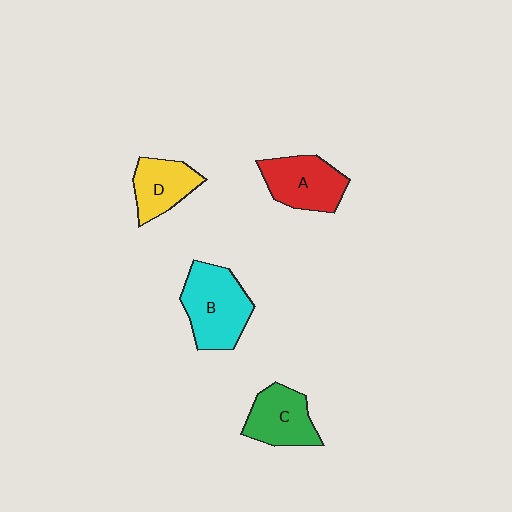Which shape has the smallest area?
Shape D (yellow).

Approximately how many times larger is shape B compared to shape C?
Approximately 1.3 times.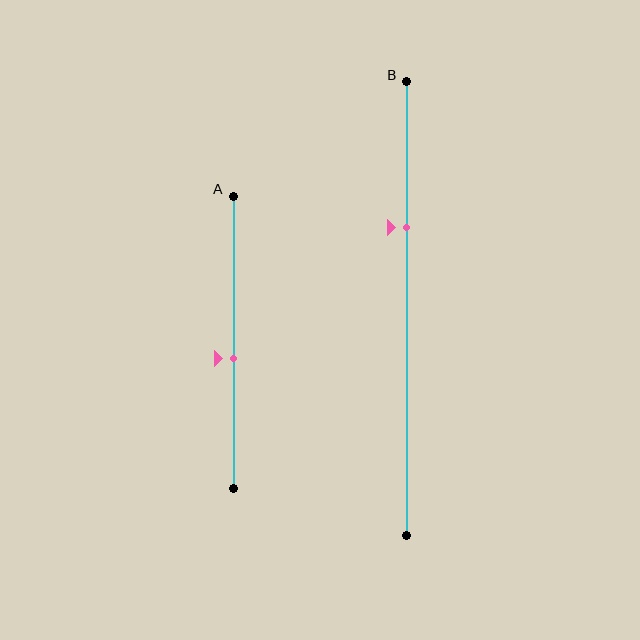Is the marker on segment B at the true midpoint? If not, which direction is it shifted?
No, the marker on segment B is shifted upward by about 18% of the segment length.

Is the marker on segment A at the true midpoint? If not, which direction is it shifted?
No, the marker on segment A is shifted downward by about 5% of the segment length.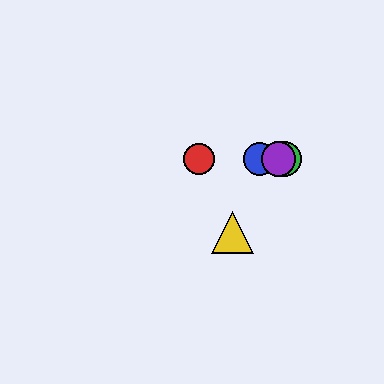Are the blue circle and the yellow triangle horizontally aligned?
No, the blue circle is at y≈159 and the yellow triangle is at y≈233.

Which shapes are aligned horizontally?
The red circle, the blue circle, the green circle, the purple circle are aligned horizontally.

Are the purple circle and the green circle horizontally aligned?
Yes, both are at y≈159.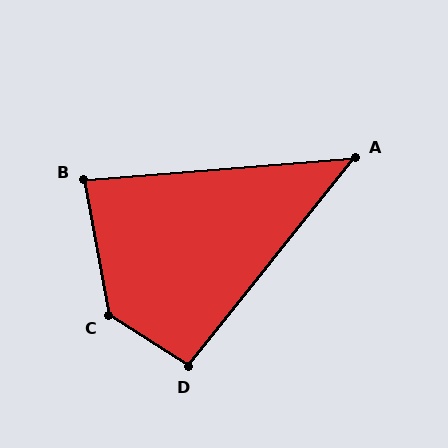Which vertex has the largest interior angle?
C, at approximately 133 degrees.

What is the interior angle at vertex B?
Approximately 84 degrees (acute).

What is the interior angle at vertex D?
Approximately 96 degrees (obtuse).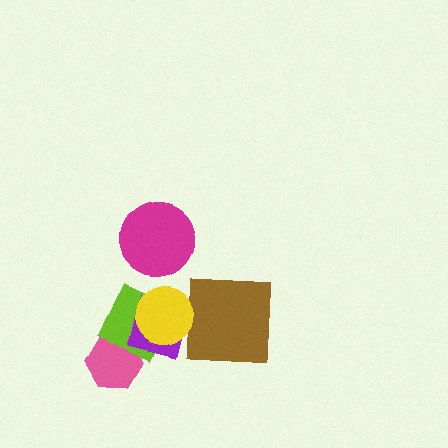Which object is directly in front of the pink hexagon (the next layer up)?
The lime diamond is directly in front of the pink hexagon.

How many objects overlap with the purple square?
3 objects overlap with the purple square.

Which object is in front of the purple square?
The yellow circle is in front of the purple square.